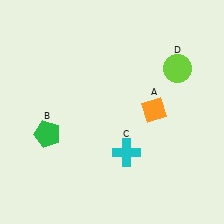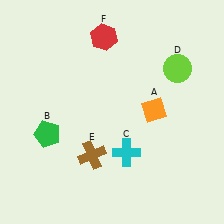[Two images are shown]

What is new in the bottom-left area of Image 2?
A brown cross (E) was added in the bottom-left area of Image 2.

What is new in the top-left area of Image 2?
A red hexagon (F) was added in the top-left area of Image 2.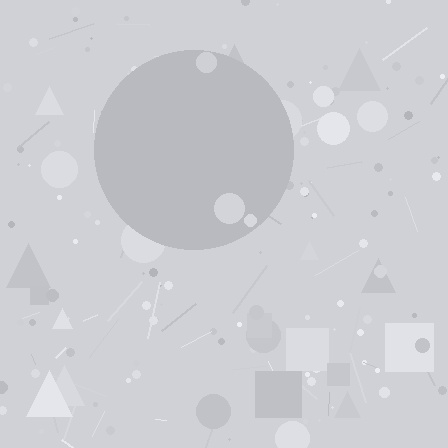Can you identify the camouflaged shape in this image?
The camouflaged shape is a circle.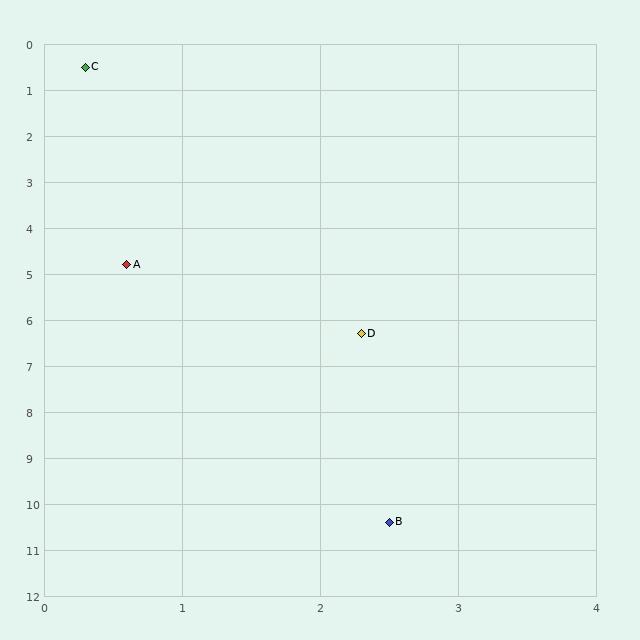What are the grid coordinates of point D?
Point D is at approximately (2.3, 6.3).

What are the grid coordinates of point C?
Point C is at approximately (0.3, 0.5).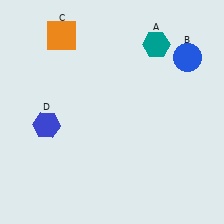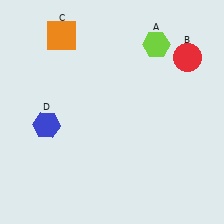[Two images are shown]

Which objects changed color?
A changed from teal to lime. B changed from blue to red.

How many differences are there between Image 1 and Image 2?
There are 2 differences between the two images.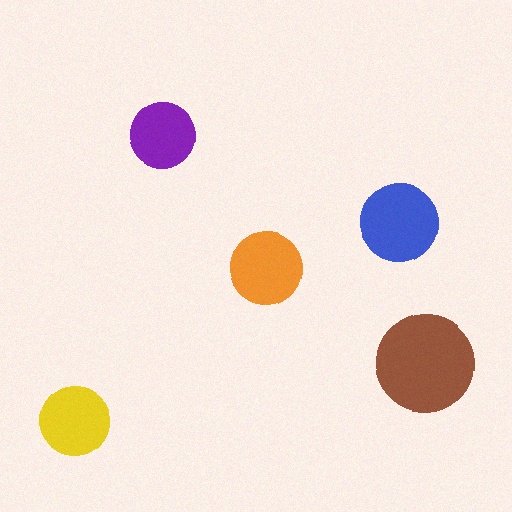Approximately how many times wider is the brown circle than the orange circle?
About 1.5 times wider.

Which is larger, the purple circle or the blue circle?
The blue one.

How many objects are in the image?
There are 5 objects in the image.